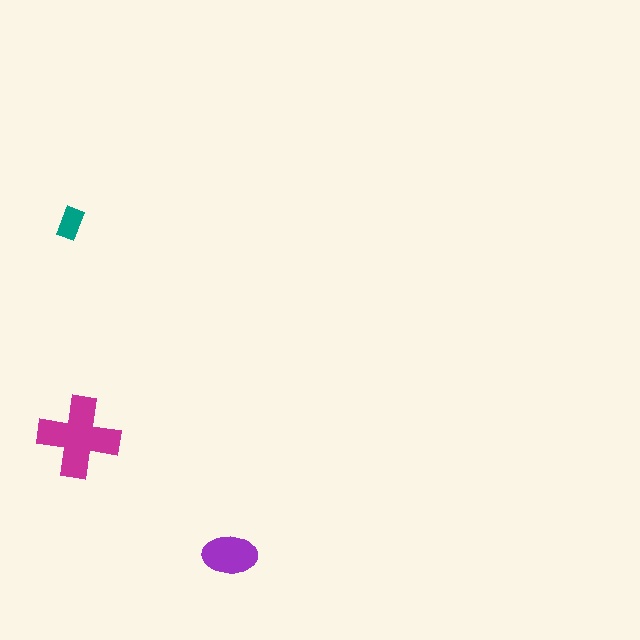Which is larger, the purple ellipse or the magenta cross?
The magenta cross.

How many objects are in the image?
There are 3 objects in the image.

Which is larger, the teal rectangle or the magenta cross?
The magenta cross.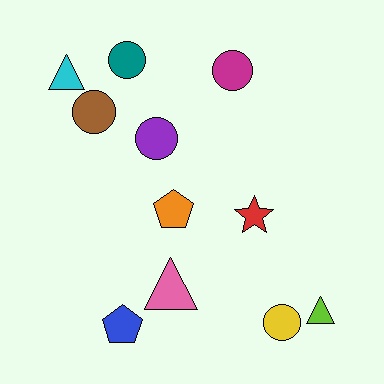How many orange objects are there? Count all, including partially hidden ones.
There is 1 orange object.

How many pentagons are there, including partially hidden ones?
There are 2 pentagons.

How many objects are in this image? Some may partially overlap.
There are 11 objects.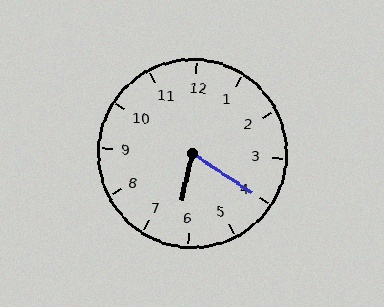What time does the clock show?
6:20.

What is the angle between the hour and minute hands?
Approximately 70 degrees.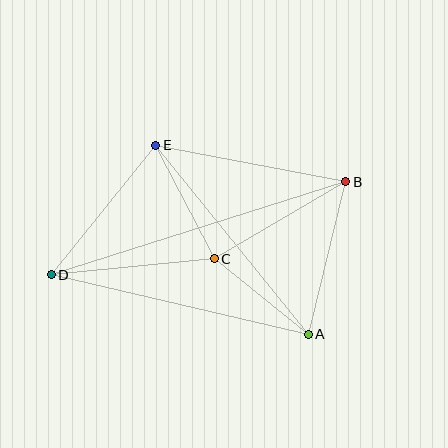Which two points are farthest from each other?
Points B and D are farthest from each other.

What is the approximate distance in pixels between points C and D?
The distance between C and D is approximately 164 pixels.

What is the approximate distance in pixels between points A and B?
The distance between A and B is approximately 157 pixels.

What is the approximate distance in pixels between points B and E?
The distance between B and E is approximately 193 pixels.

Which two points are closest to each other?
Points A and C are closest to each other.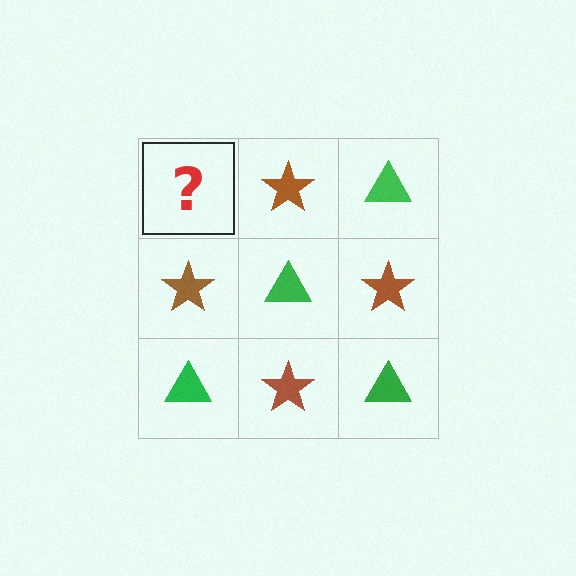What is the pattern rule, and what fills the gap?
The rule is that it alternates green triangle and brown star in a checkerboard pattern. The gap should be filled with a green triangle.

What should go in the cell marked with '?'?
The missing cell should contain a green triangle.